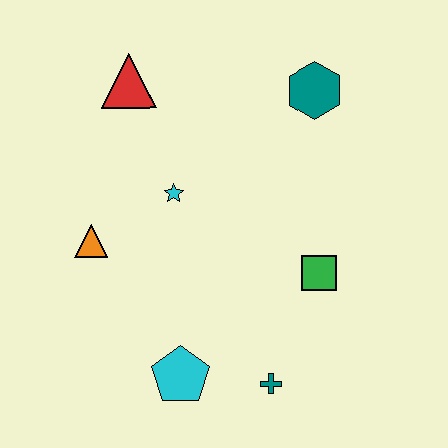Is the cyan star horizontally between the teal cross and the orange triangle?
Yes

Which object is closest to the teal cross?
The cyan pentagon is closest to the teal cross.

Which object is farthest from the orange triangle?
The teal hexagon is farthest from the orange triangle.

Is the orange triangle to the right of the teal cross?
No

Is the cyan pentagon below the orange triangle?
Yes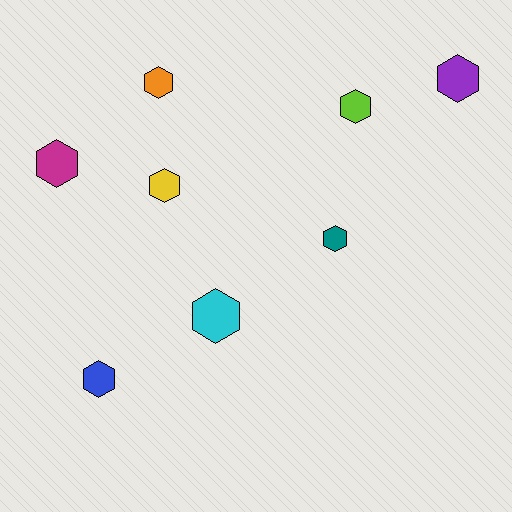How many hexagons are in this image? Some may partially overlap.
There are 8 hexagons.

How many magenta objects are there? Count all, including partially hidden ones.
There is 1 magenta object.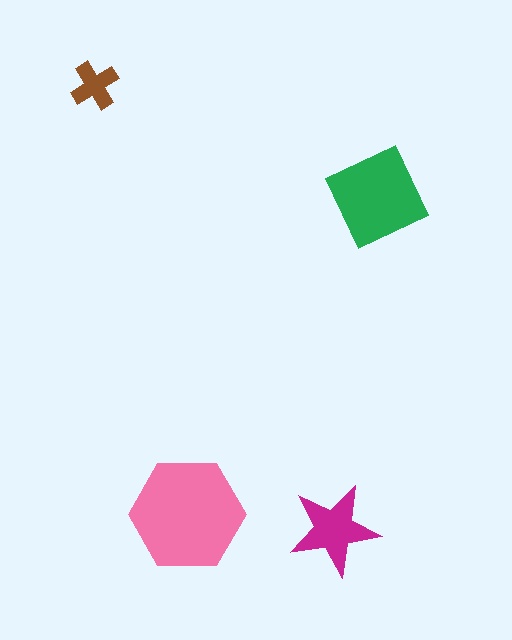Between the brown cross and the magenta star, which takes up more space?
The magenta star.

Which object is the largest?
The pink hexagon.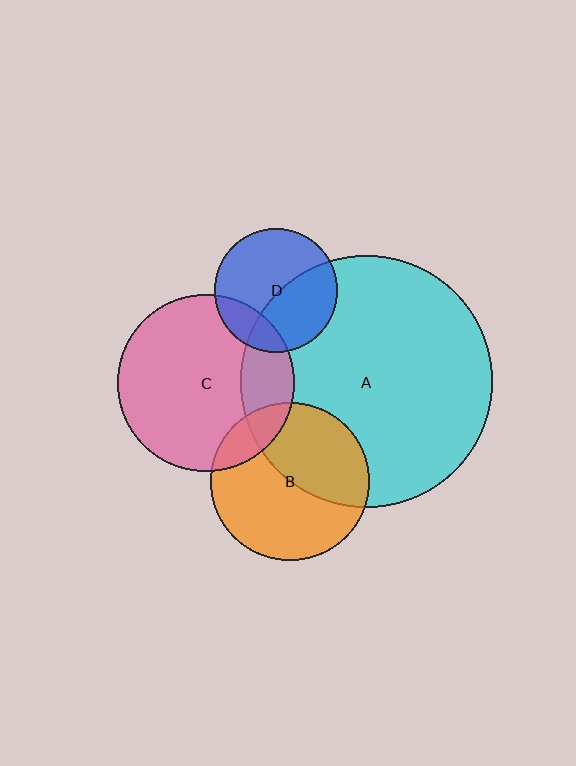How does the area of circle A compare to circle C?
Approximately 2.0 times.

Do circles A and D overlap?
Yes.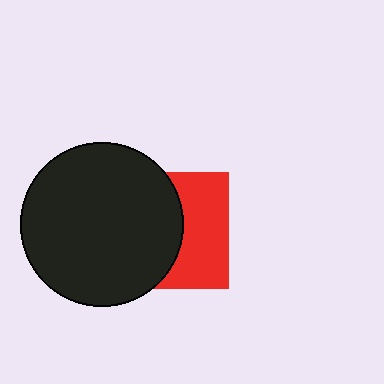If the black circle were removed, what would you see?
You would see the complete red square.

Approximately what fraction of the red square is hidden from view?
Roughly 54% of the red square is hidden behind the black circle.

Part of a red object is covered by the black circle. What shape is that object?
It is a square.